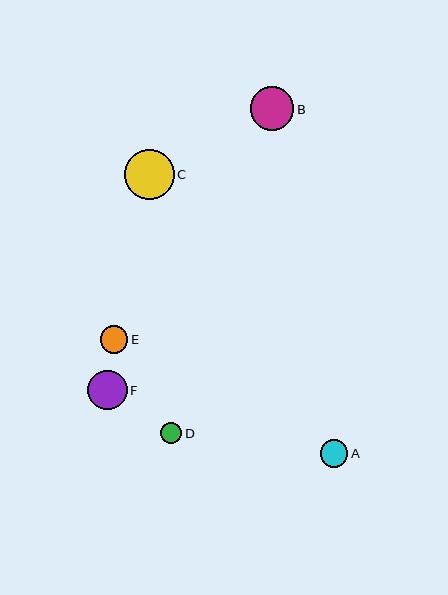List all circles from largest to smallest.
From largest to smallest: C, B, F, E, A, D.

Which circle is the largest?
Circle C is the largest with a size of approximately 50 pixels.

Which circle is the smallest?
Circle D is the smallest with a size of approximately 21 pixels.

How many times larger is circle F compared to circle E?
Circle F is approximately 1.4 times the size of circle E.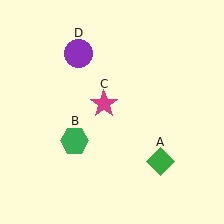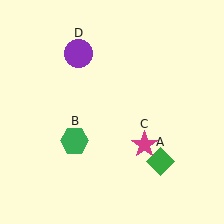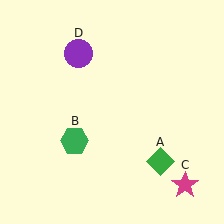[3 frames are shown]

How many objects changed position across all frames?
1 object changed position: magenta star (object C).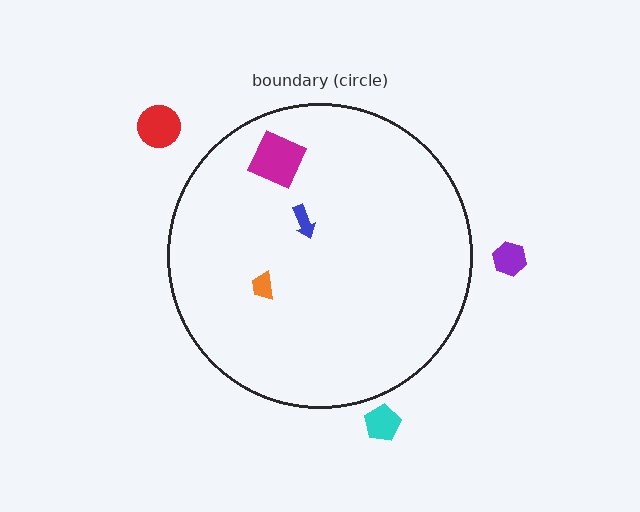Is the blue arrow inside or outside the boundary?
Inside.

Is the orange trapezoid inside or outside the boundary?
Inside.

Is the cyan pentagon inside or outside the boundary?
Outside.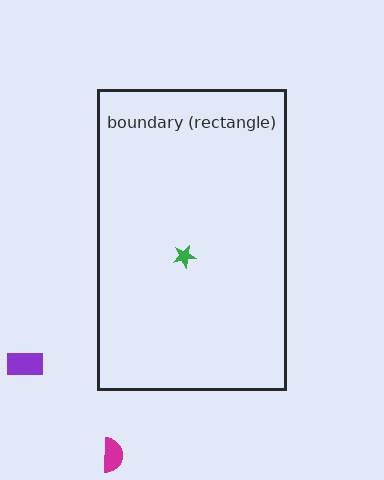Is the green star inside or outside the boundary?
Inside.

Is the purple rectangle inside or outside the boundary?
Outside.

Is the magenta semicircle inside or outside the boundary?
Outside.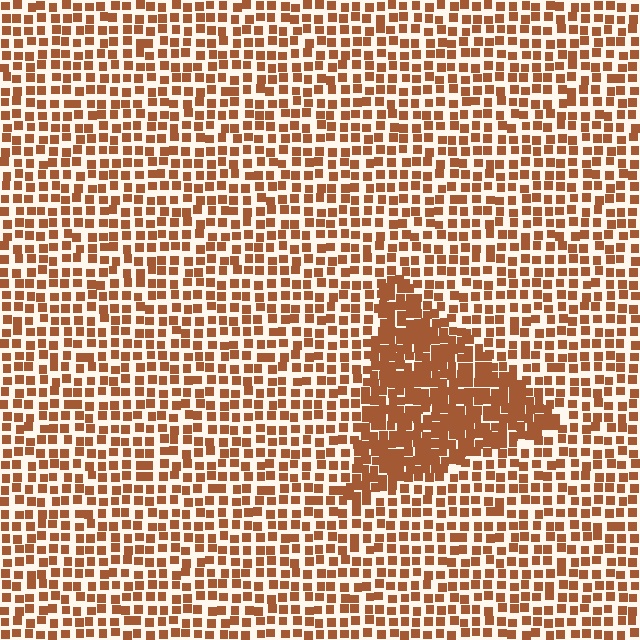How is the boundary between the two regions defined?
The boundary is defined by a change in element density (approximately 2.0x ratio). All elements are the same color, size, and shape.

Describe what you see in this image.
The image contains small brown elements arranged at two different densities. A triangle-shaped region is visible where the elements are more densely packed than the surrounding area.